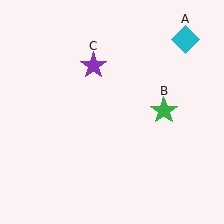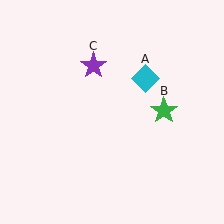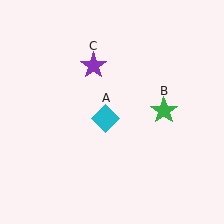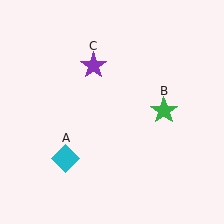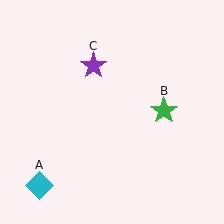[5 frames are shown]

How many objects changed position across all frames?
1 object changed position: cyan diamond (object A).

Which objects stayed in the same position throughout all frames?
Green star (object B) and purple star (object C) remained stationary.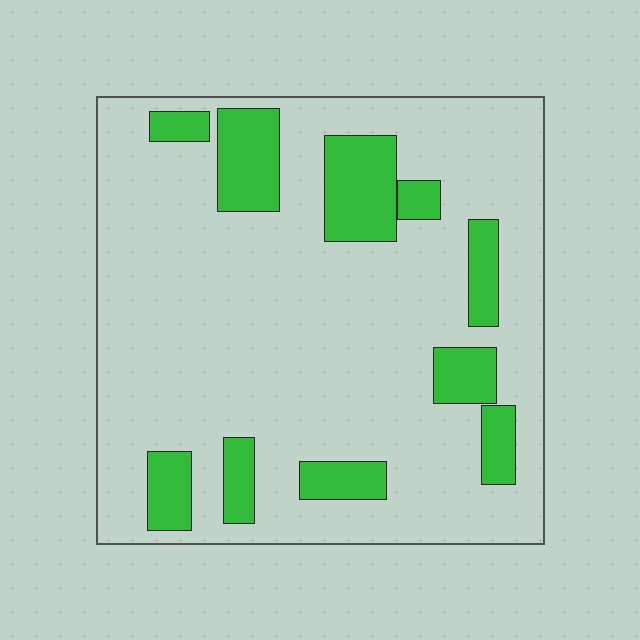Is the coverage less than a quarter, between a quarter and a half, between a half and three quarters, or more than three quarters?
Less than a quarter.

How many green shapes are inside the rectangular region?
10.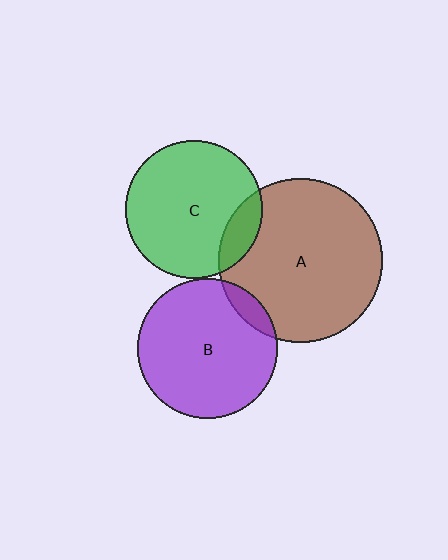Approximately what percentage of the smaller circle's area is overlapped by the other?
Approximately 15%.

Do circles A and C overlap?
Yes.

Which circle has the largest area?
Circle A (brown).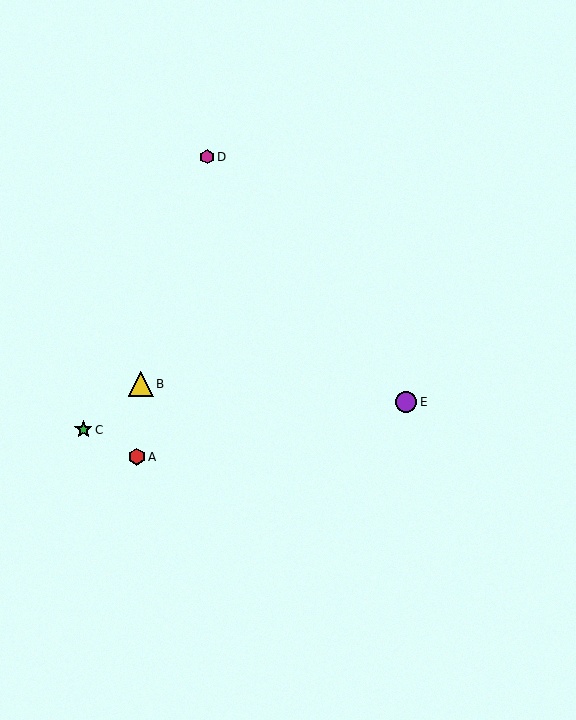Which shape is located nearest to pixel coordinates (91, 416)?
The green star (labeled C) at (83, 430) is nearest to that location.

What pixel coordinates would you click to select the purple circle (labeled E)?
Click at (406, 402) to select the purple circle E.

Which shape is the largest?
The yellow triangle (labeled B) is the largest.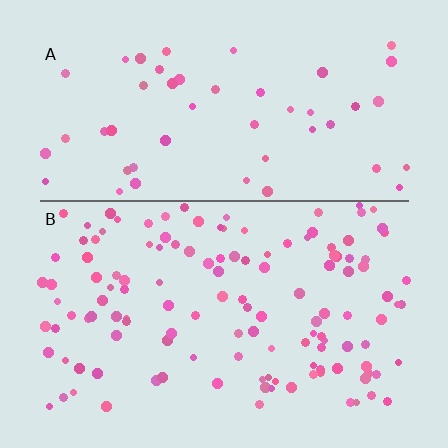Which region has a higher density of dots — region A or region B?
B (the bottom).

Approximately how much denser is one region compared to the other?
Approximately 2.6× — region B over region A.